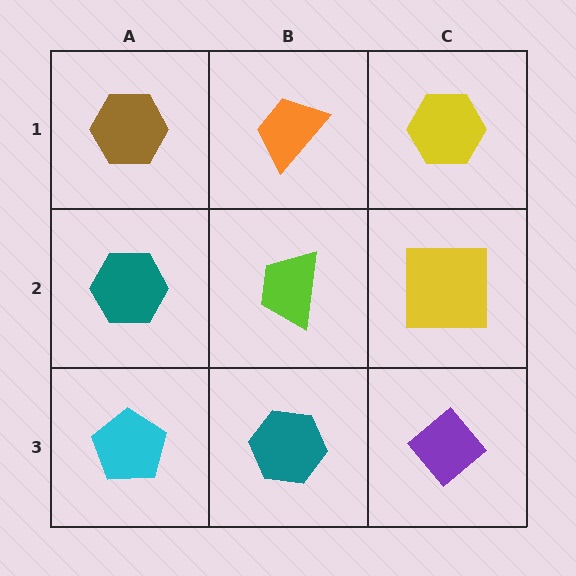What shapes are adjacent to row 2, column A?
A brown hexagon (row 1, column A), a cyan pentagon (row 3, column A), a lime trapezoid (row 2, column B).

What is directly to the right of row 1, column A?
An orange trapezoid.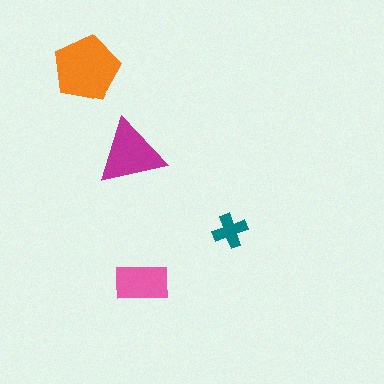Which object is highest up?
The orange pentagon is topmost.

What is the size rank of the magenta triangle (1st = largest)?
2nd.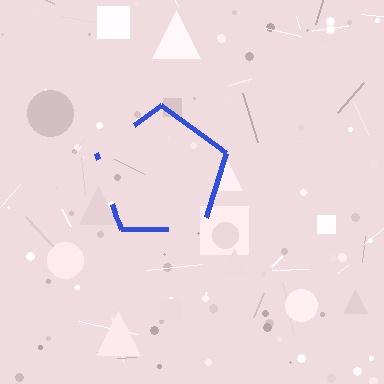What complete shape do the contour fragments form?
The contour fragments form a pentagon.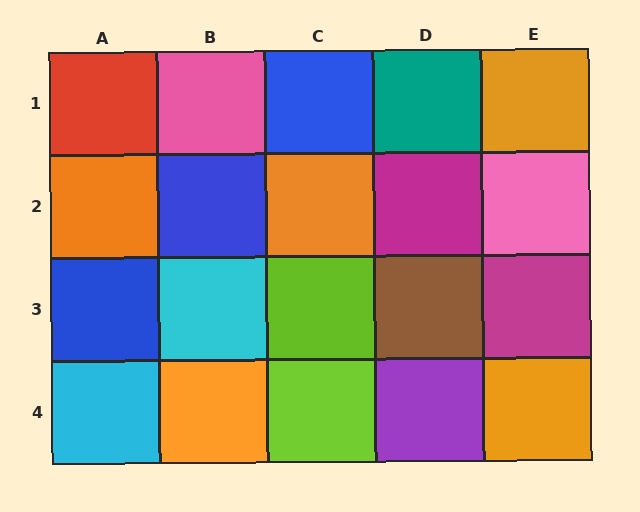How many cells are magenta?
2 cells are magenta.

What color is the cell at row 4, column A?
Cyan.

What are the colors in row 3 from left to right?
Blue, cyan, lime, brown, magenta.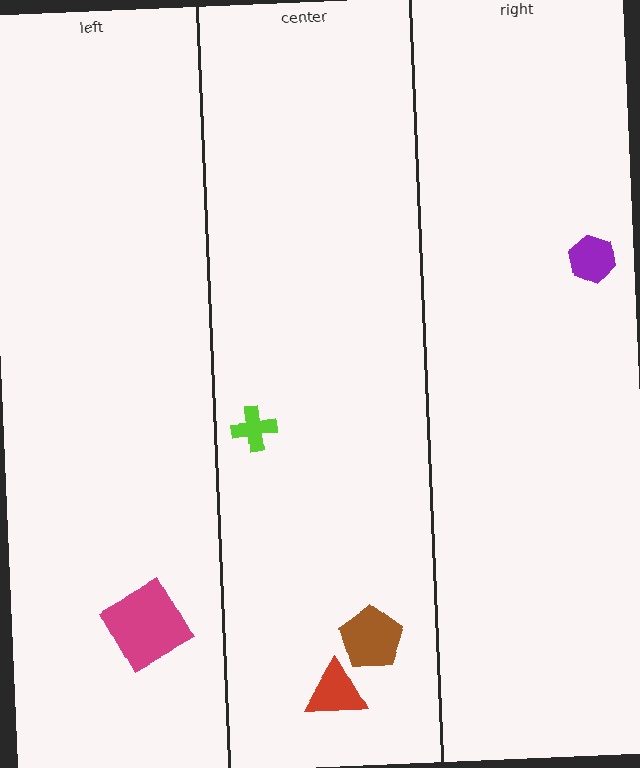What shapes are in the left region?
The magenta square.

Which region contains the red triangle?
The center region.